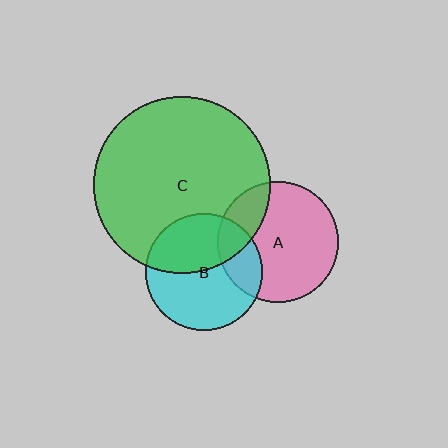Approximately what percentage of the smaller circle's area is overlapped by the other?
Approximately 25%.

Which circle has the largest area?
Circle C (green).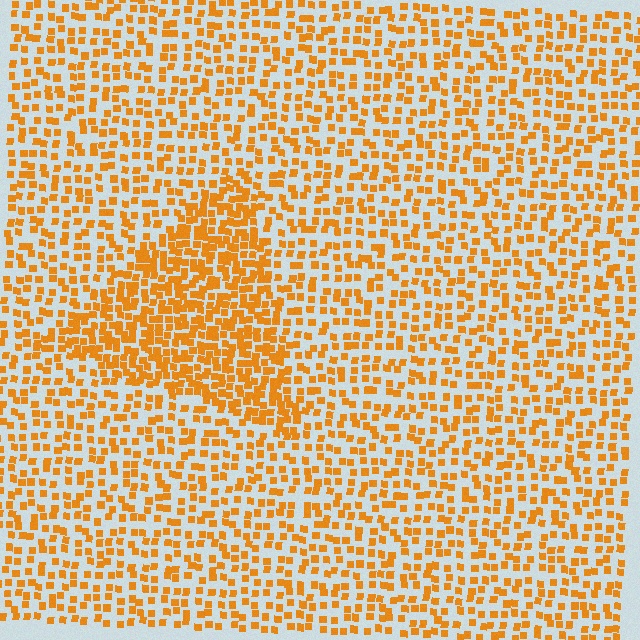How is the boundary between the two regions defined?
The boundary is defined by a change in element density (approximately 1.9x ratio). All elements are the same color, size, and shape.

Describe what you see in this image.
The image contains small orange elements arranged at two different densities. A triangle-shaped region is visible where the elements are more densely packed than the surrounding area.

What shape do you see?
I see a triangle.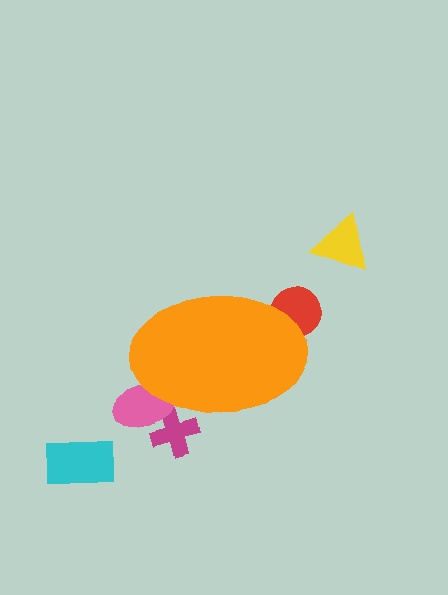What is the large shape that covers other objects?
An orange ellipse.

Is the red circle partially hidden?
Yes, the red circle is partially hidden behind the orange ellipse.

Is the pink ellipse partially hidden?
Yes, the pink ellipse is partially hidden behind the orange ellipse.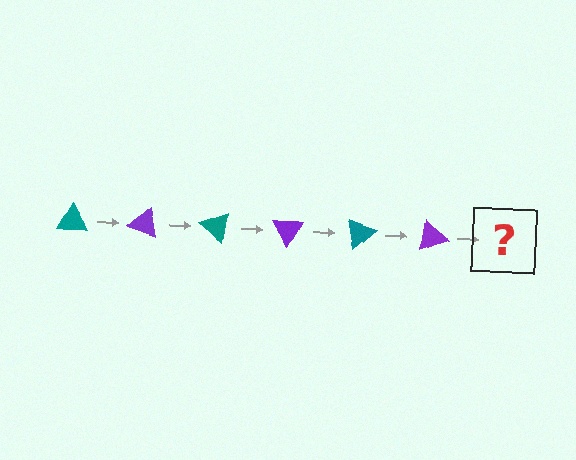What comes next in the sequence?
The next element should be a teal triangle, rotated 120 degrees from the start.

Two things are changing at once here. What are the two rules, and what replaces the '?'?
The two rules are that it rotates 20 degrees each step and the color cycles through teal and purple. The '?' should be a teal triangle, rotated 120 degrees from the start.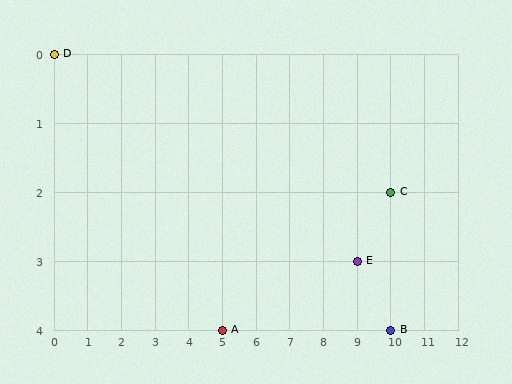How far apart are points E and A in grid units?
Points E and A are 4 columns and 1 row apart (about 4.1 grid units diagonally).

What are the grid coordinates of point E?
Point E is at grid coordinates (9, 3).